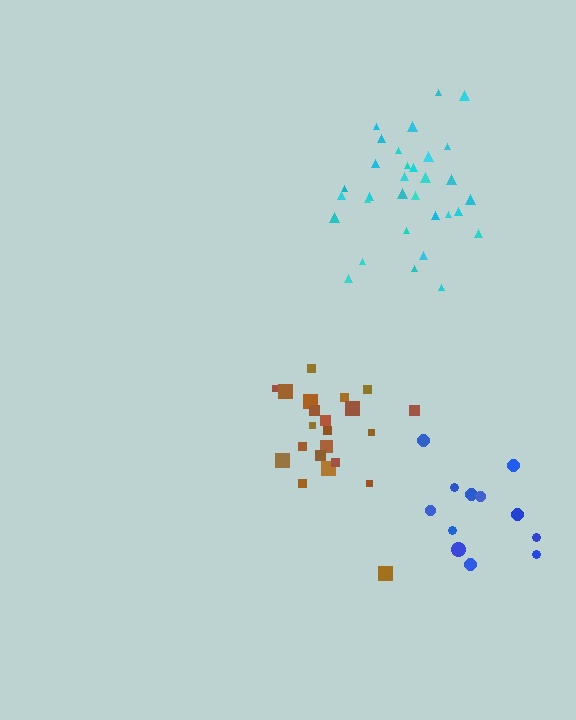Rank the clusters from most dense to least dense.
cyan, brown, blue.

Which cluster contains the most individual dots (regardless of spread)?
Cyan (32).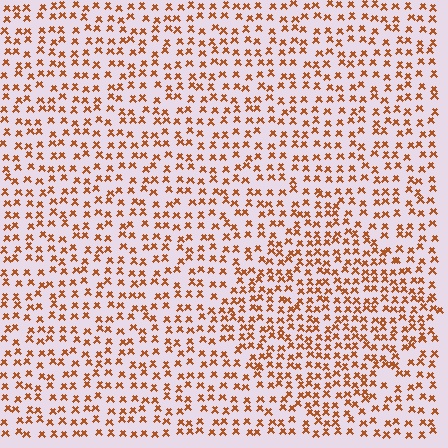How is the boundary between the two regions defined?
The boundary is defined by a change in element density (approximately 1.5x ratio). All elements are the same color, size, and shape.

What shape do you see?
I see a diamond.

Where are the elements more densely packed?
The elements are more densely packed inside the diamond boundary.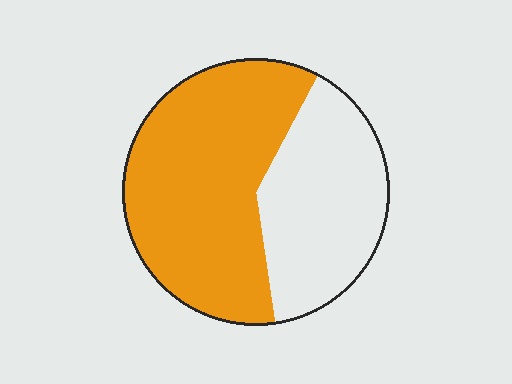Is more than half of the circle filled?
Yes.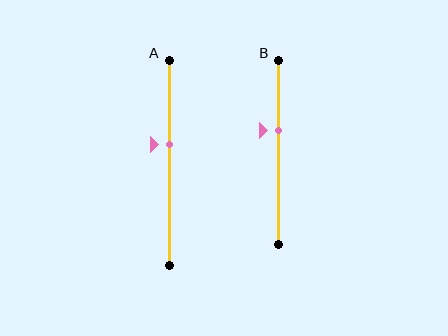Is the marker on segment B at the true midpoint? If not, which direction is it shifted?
No, the marker on segment B is shifted upward by about 12% of the segment length.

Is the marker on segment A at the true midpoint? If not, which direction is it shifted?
No, the marker on segment A is shifted upward by about 9% of the segment length.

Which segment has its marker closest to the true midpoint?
Segment A has its marker closest to the true midpoint.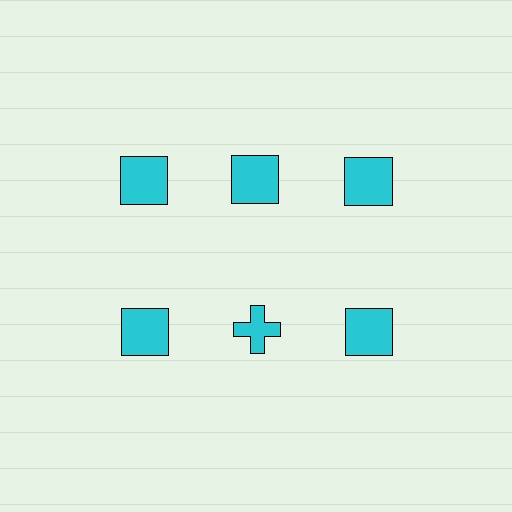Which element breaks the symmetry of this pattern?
The cyan cross in the second row, second from left column breaks the symmetry. All other shapes are cyan squares.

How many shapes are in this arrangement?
There are 6 shapes arranged in a grid pattern.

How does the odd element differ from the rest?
It has a different shape: cross instead of square.